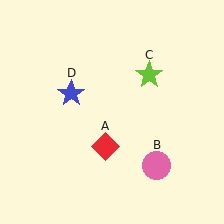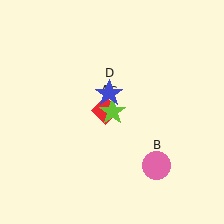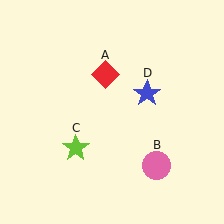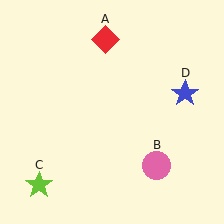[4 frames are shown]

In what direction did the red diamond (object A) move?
The red diamond (object A) moved up.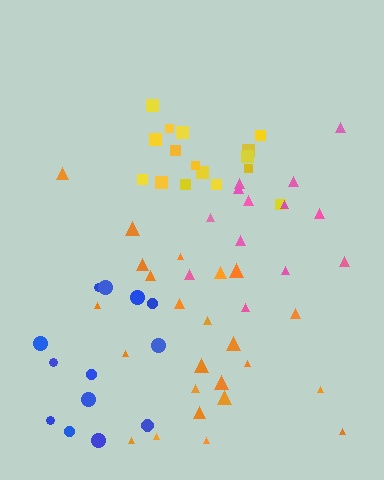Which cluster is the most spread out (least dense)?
Blue.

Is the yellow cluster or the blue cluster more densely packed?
Yellow.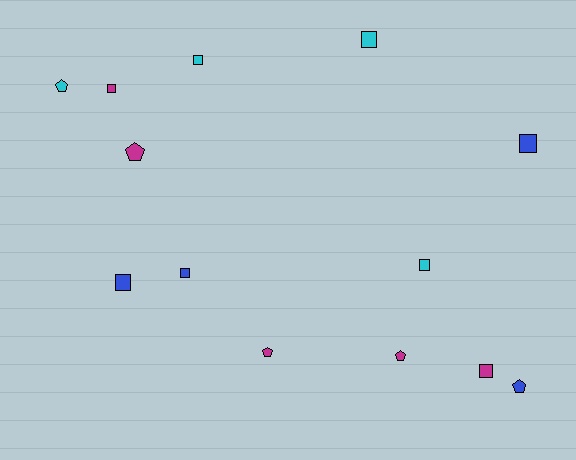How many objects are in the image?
There are 13 objects.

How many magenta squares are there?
There are 2 magenta squares.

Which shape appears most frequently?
Square, with 8 objects.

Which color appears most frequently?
Magenta, with 5 objects.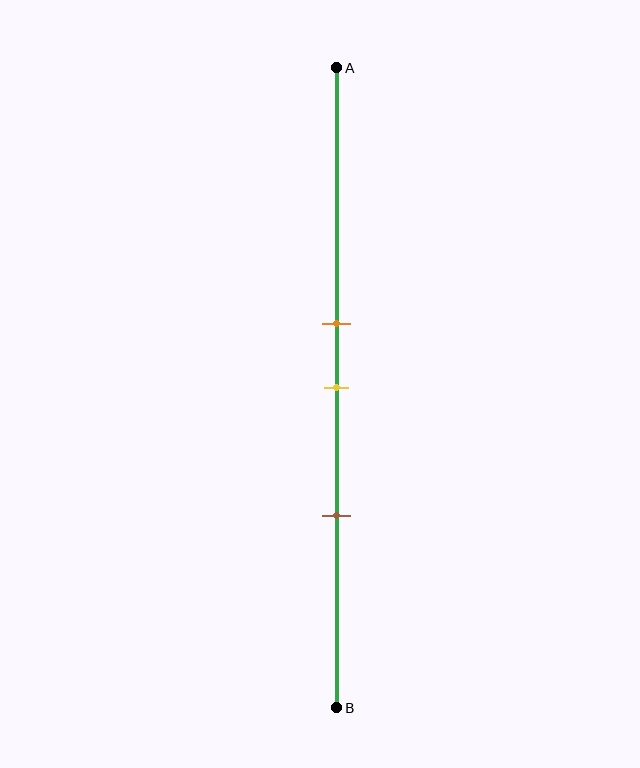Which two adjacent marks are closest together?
The orange and yellow marks are the closest adjacent pair.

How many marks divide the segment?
There are 3 marks dividing the segment.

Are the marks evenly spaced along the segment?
Yes, the marks are approximately evenly spaced.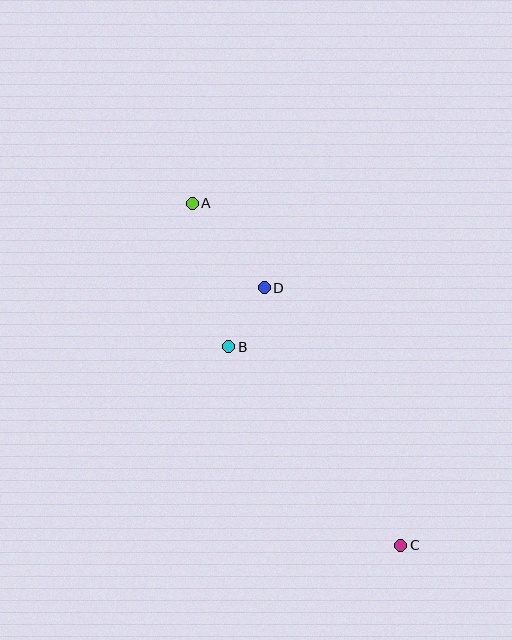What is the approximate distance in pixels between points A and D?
The distance between A and D is approximately 111 pixels.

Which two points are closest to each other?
Points B and D are closest to each other.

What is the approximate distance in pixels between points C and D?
The distance between C and D is approximately 291 pixels.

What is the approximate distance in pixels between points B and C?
The distance between B and C is approximately 263 pixels.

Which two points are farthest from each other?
Points A and C are farthest from each other.